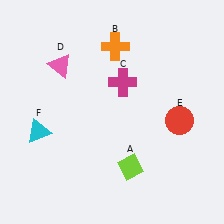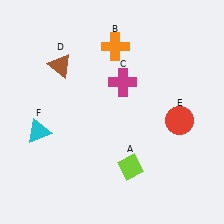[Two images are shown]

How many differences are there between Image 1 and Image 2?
There is 1 difference between the two images.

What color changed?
The triangle (D) changed from pink in Image 1 to brown in Image 2.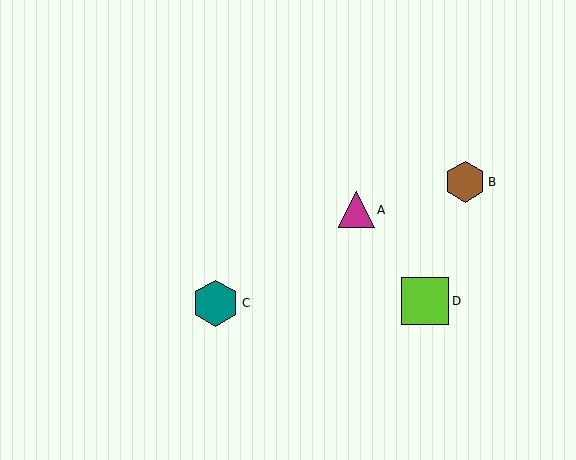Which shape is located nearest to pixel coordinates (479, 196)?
The brown hexagon (labeled B) at (465, 182) is nearest to that location.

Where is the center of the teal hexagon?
The center of the teal hexagon is at (216, 303).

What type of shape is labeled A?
Shape A is a magenta triangle.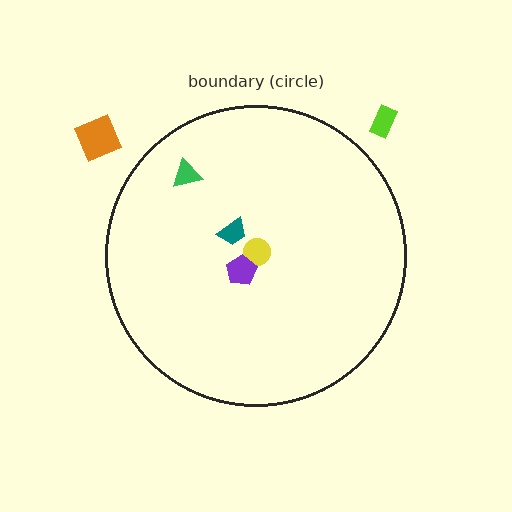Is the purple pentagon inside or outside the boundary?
Inside.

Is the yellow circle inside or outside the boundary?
Inside.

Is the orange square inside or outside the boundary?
Outside.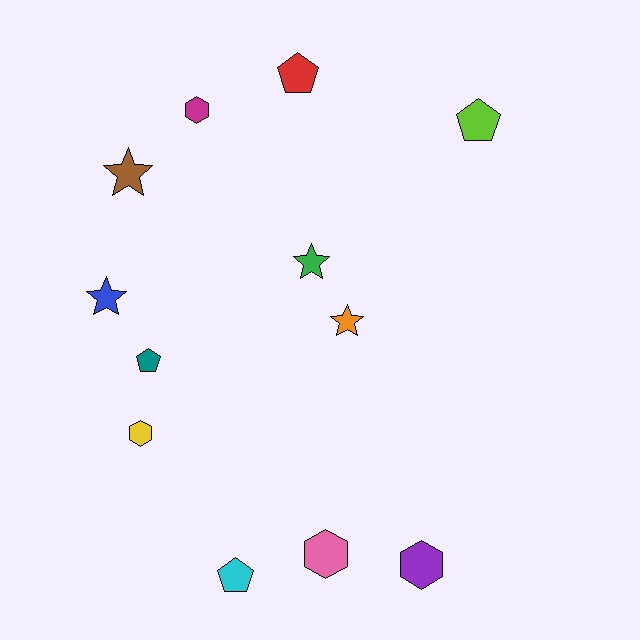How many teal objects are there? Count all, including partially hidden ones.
There is 1 teal object.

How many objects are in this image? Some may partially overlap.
There are 12 objects.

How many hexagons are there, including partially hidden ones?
There are 4 hexagons.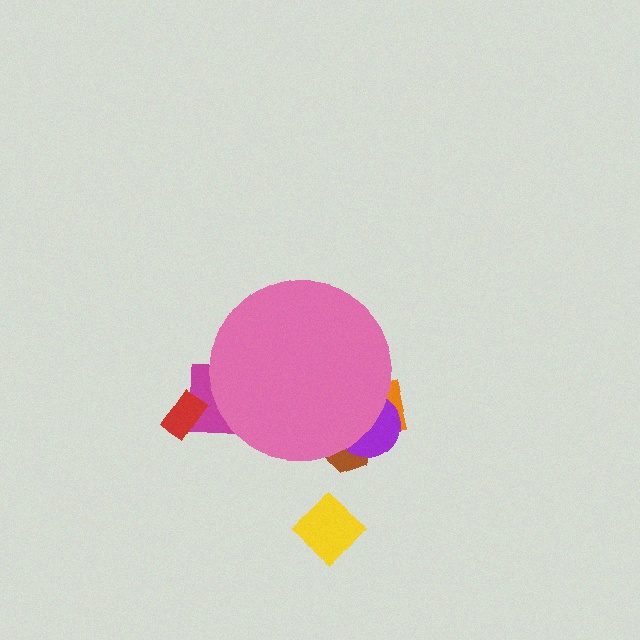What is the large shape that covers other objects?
A pink circle.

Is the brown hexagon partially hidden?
Yes, the brown hexagon is partially hidden behind the pink circle.